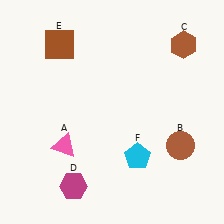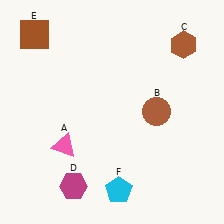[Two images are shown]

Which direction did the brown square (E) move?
The brown square (E) moved left.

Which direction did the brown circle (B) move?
The brown circle (B) moved up.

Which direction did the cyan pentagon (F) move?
The cyan pentagon (F) moved down.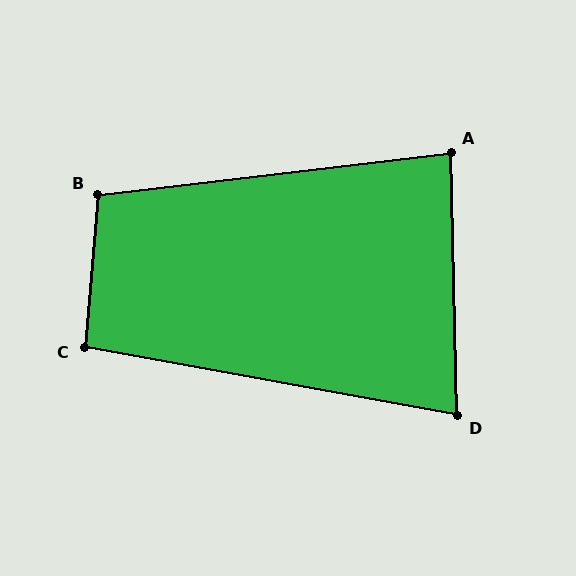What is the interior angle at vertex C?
Approximately 95 degrees (obtuse).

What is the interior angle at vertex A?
Approximately 85 degrees (acute).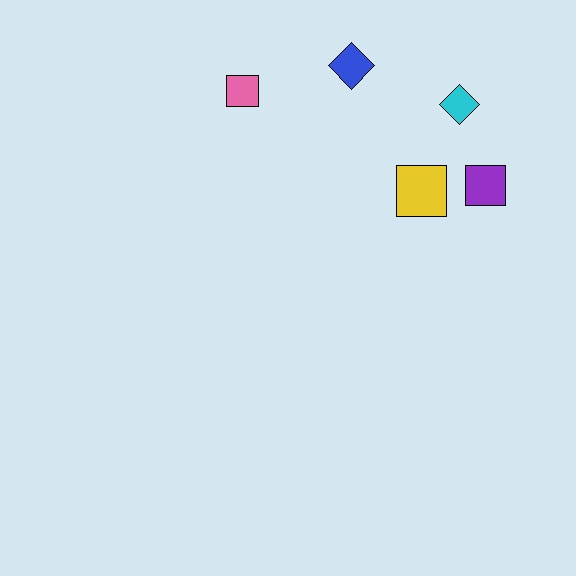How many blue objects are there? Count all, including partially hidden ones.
There is 1 blue object.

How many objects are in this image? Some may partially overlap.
There are 5 objects.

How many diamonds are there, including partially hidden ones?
There are 2 diamonds.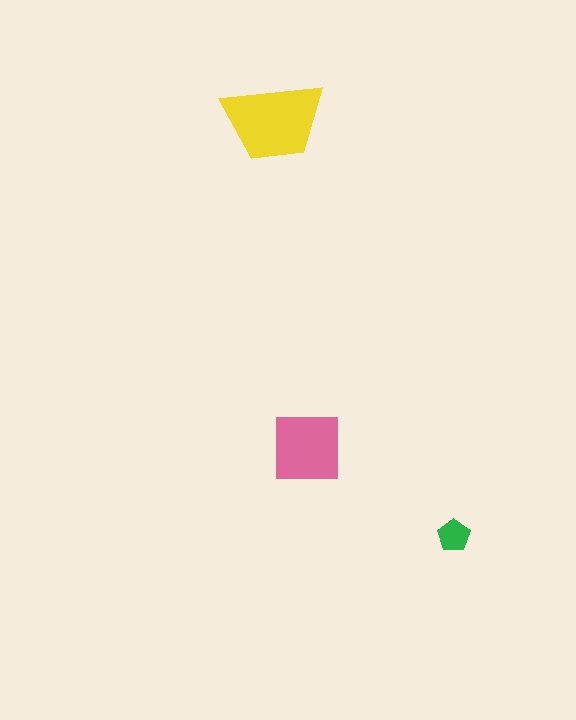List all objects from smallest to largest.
The green pentagon, the pink square, the yellow trapezoid.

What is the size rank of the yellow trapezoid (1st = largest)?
1st.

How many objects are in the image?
There are 3 objects in the image.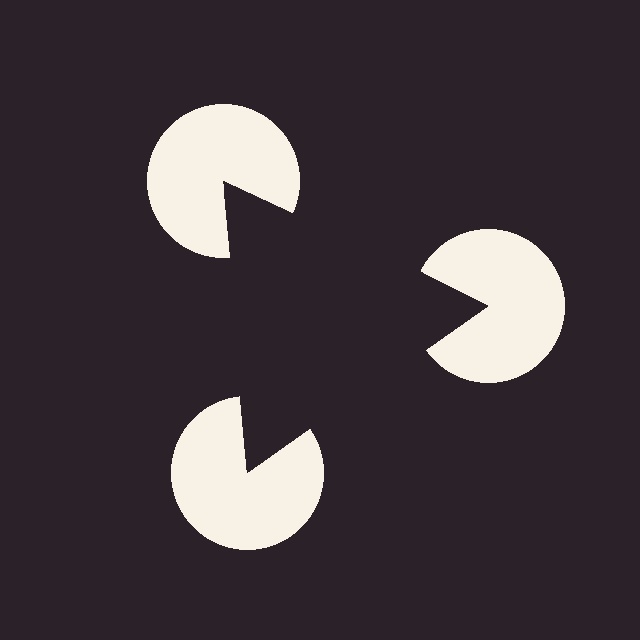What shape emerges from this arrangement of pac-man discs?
An illusory triangle — its edges are inferred from the aligned wedge cuts in the pac-man discs, not physically drawn.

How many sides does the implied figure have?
3 sides.